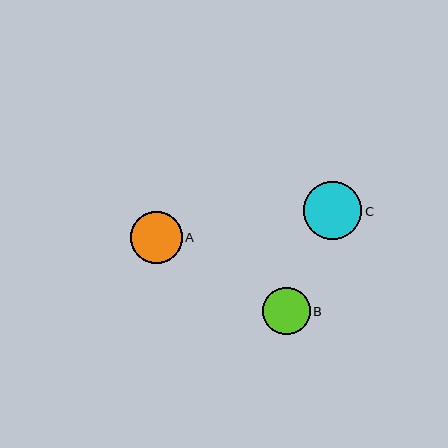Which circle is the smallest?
Circle B is the smallest with a size of approximately 48 pixels.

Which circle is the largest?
Circle C is the largest with a size of approximately 58 pixels.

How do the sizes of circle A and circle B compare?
Circle A and circle B are approximately the same size.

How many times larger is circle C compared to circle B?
Circle C is approximately 1.2 times the size of circle B.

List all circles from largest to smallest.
From largest to smallest: C, A, B.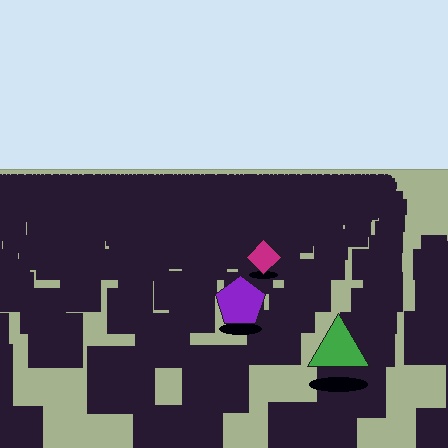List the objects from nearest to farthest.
From nearest to farthest: the green triangle, the purple pentagon, the magenta diamond.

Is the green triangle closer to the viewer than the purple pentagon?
Yes. The green triangle is closer — you can tell from the texture gradient: the ground texture is coarser near it.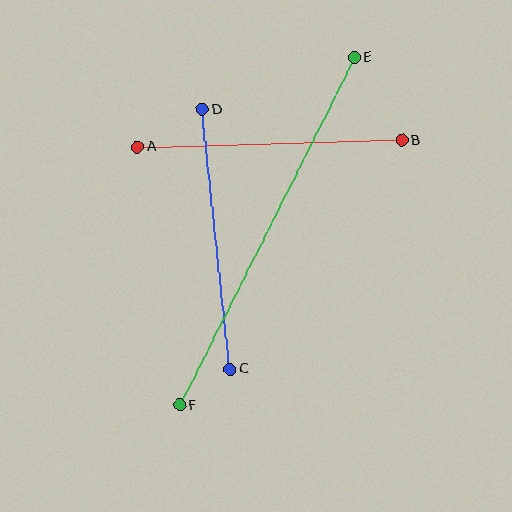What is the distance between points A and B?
The distance is approximately 264 pixels.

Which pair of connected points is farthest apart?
Points E and F are farthest apart.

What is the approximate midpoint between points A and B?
The midpoint is at approximately (270, 143) pixels.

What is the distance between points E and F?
The distance is approximately 389 pixels.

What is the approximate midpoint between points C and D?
The midpoint is at approximately (216, 239) pixels.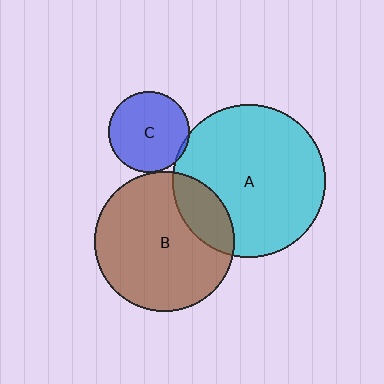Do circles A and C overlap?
Yes.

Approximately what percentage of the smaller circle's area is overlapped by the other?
Approximately 5%.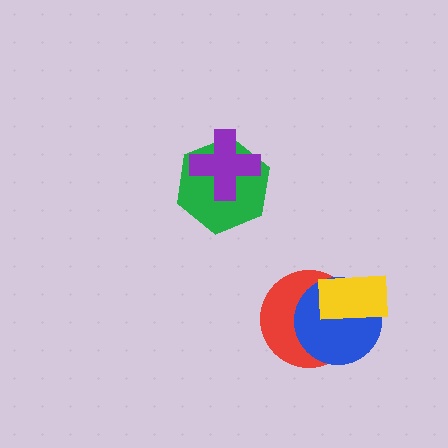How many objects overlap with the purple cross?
1 object overlaps with the purple cross.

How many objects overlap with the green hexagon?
1 object overlaps with the green hexagon.